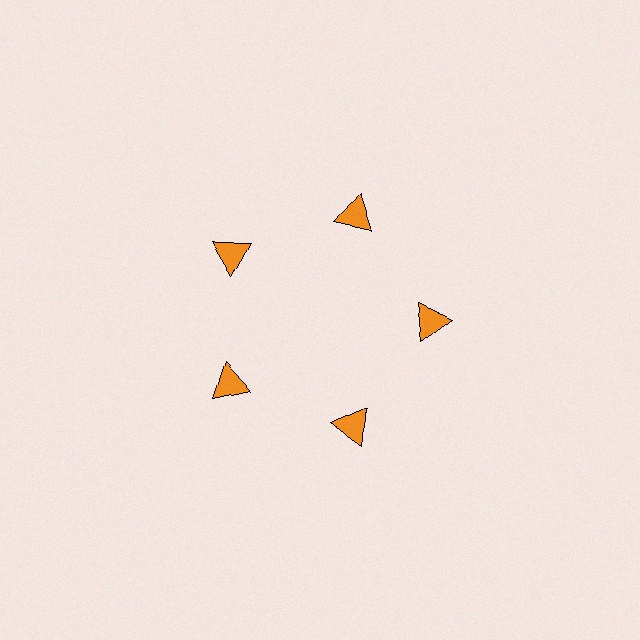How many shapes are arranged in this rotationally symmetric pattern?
There are 5 shapes, arranged in 5 groups of 1.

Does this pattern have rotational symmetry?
Yes, this pattern has 5-fold rotational symmetry. It looks the same after rotating 72 degrees around the center.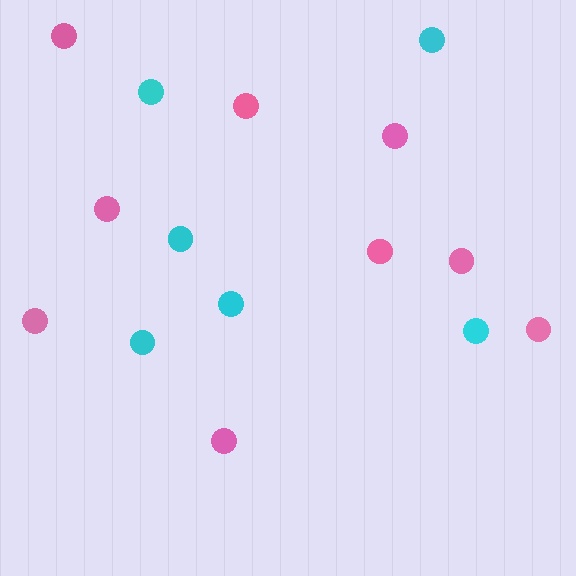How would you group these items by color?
There are 2 groups: one group of cyan circles (6) and one group of pink circles (9).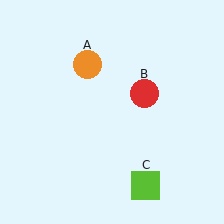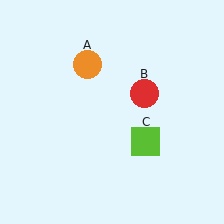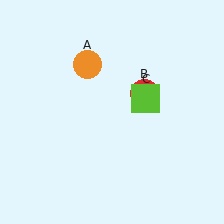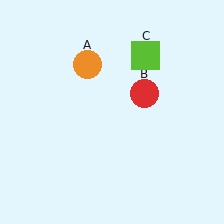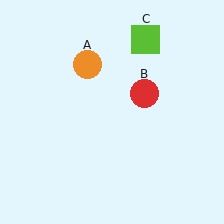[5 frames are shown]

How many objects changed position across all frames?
1 object changed position: lime square (object C).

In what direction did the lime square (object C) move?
The lime square (object C) moved up.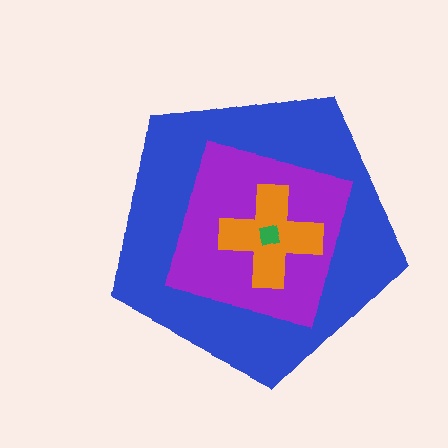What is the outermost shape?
The blue pentagon.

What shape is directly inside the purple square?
The orange cross.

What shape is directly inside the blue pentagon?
The purple square.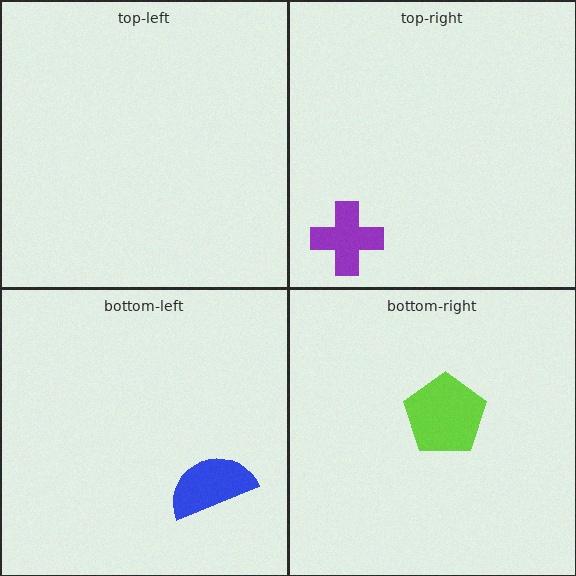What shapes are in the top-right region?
The purple cross.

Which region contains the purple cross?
The top-right region.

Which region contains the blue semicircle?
The bottom-left region.